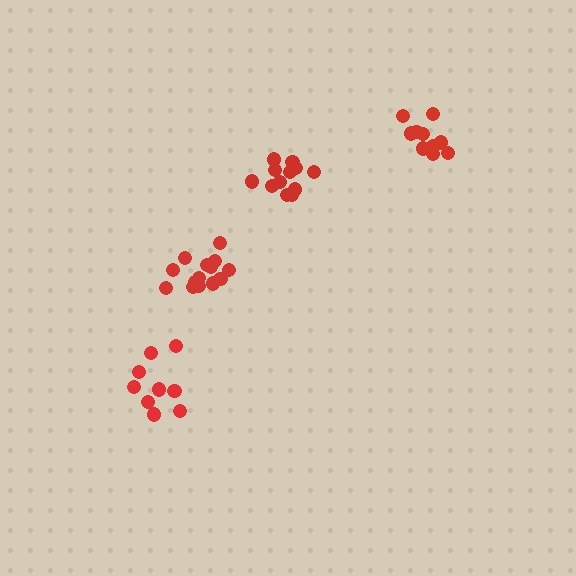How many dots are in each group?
Group 1: 9 dots, Group 2: 12 dots, Group 3: 14 dots, Group 4: 10 dots (45 total).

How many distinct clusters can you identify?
There are 4 distinct clusters.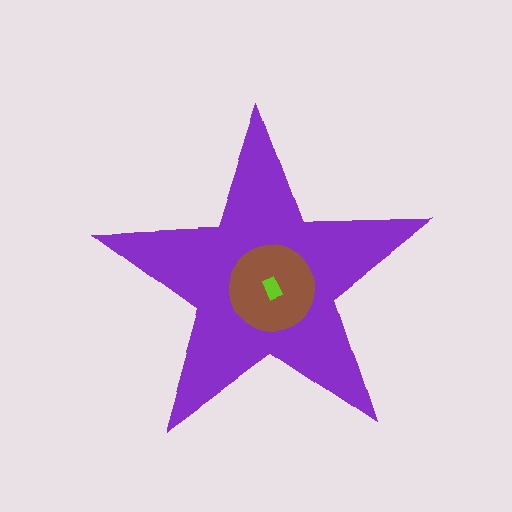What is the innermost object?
The lime rectangle.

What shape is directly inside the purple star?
The brown circle.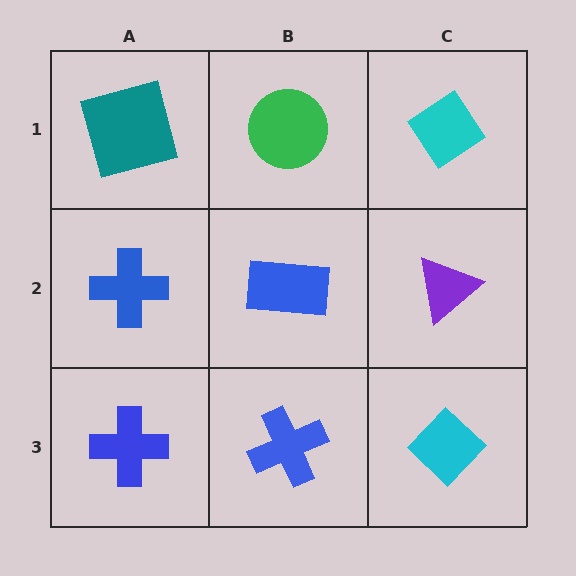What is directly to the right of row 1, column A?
A green circle.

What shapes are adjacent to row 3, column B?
A blue rectangle (row 2, column B), a blue cross (row 3, column A), a cyan diamond (row 3, column C).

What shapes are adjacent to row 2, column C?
A cyan diamond (row 1, column C), a cyan diamond (row 3, column C), a blue rectangle (row 2, column B).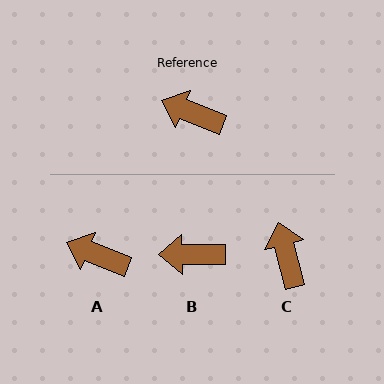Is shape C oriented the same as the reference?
No, it is off by about 53 degrees.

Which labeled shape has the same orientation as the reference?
A.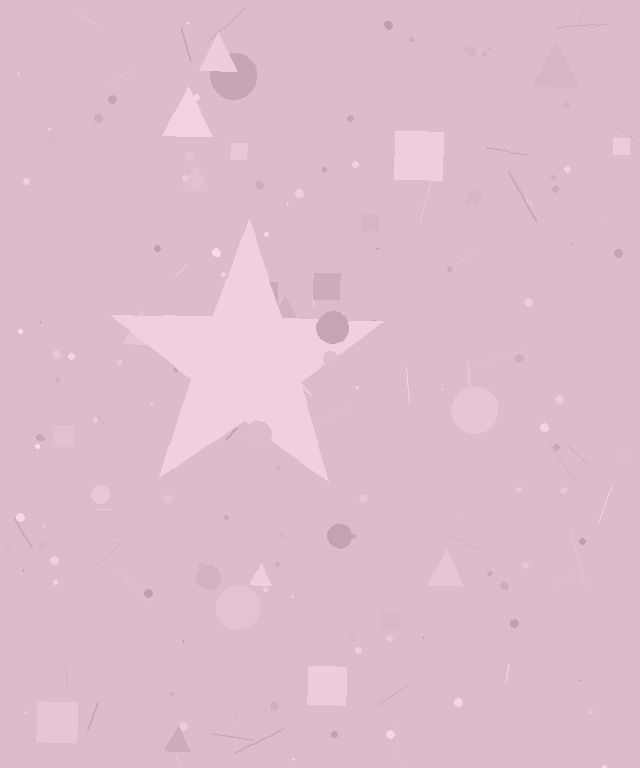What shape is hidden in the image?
A star is hidden in the image.